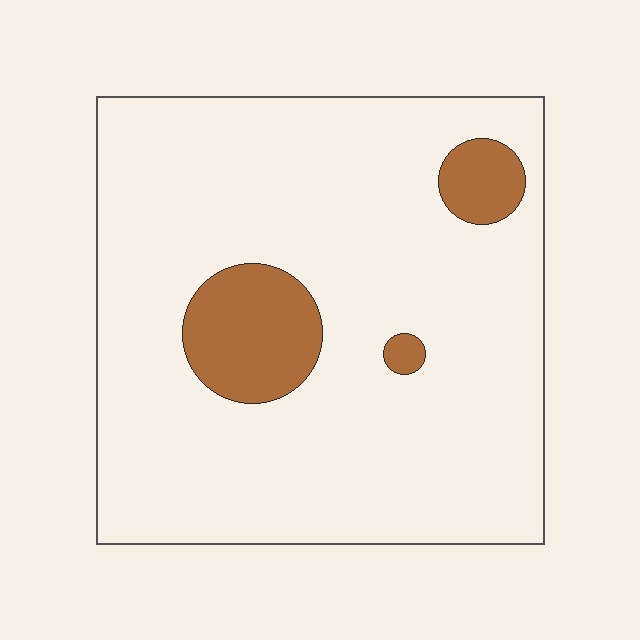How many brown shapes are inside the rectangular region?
3.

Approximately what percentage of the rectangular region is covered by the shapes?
Approximately 10%.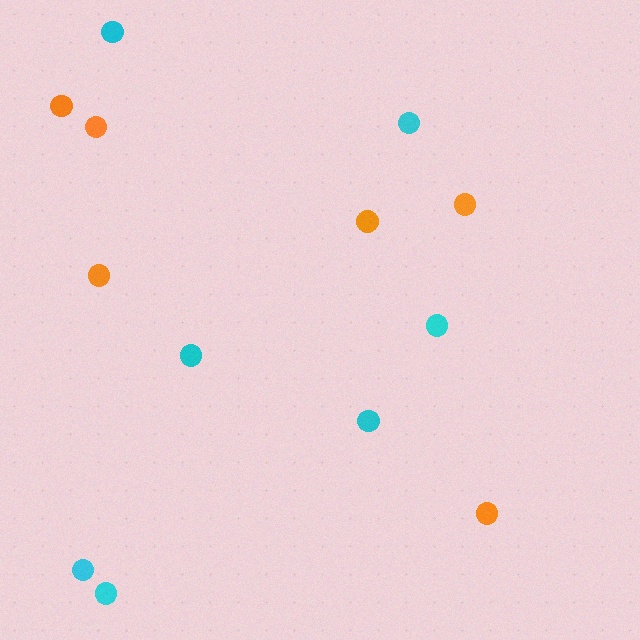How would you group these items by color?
There are 2 groups: one group of cyan circles (7) and one group of orange circles (6).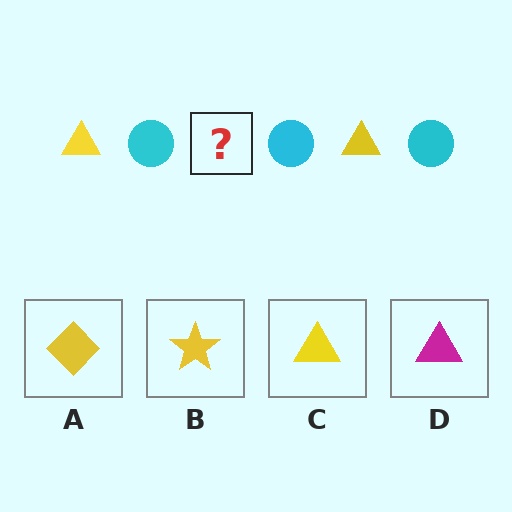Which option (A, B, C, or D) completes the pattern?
C.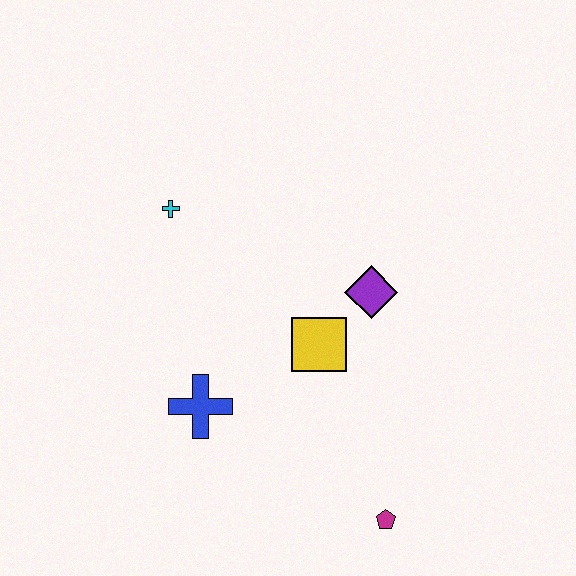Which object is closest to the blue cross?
The yellow square is closest to the blue cross.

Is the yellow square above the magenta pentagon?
Yes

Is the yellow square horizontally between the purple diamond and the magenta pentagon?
No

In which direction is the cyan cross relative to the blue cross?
The cyan cross is above the blue cross.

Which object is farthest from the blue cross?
The magenta pentagon is farthest from the blue cross.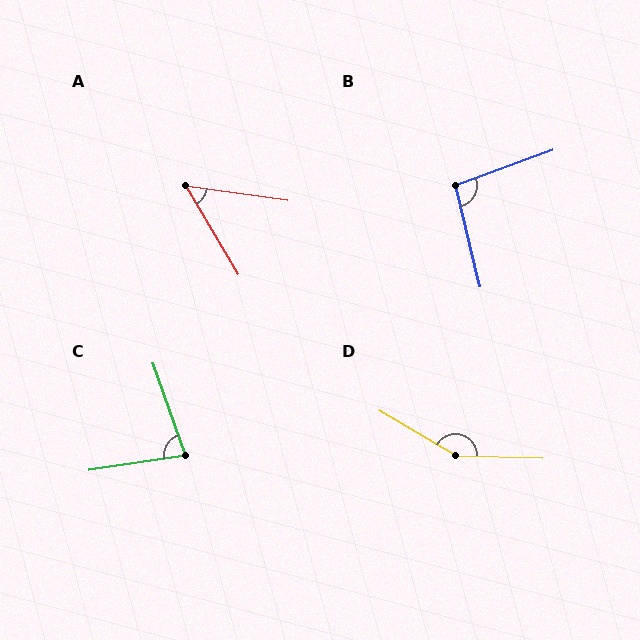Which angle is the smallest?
A, at approximately 51 degrees.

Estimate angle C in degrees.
Approximately 79 degrees.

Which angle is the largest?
D, at approximately 151 degrees.